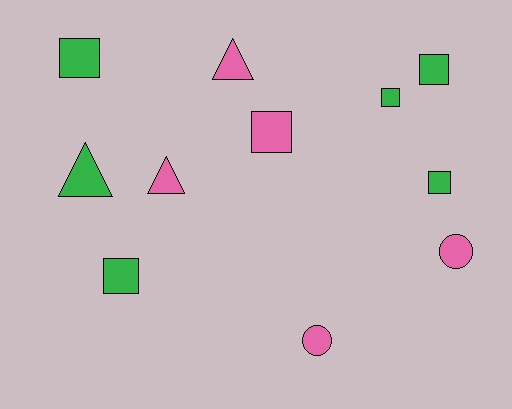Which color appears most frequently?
Green, with 6 objects.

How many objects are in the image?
There are 11 objects.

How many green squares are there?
There are 5 green squares.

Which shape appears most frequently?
Square, with 6 objects.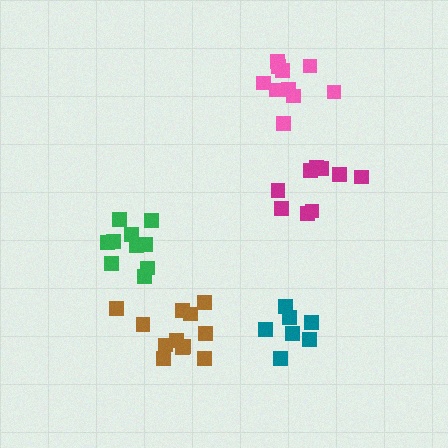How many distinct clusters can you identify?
There are 5 distinct clusters.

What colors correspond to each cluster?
The clusters are colored: magenta, green, teal, brown, pink.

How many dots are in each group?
Group 1: 9 dots, Group 2: 10 dots, Group 3: 7 dots, Group 4: 12 dots, Group 5: 10 dots (48 total).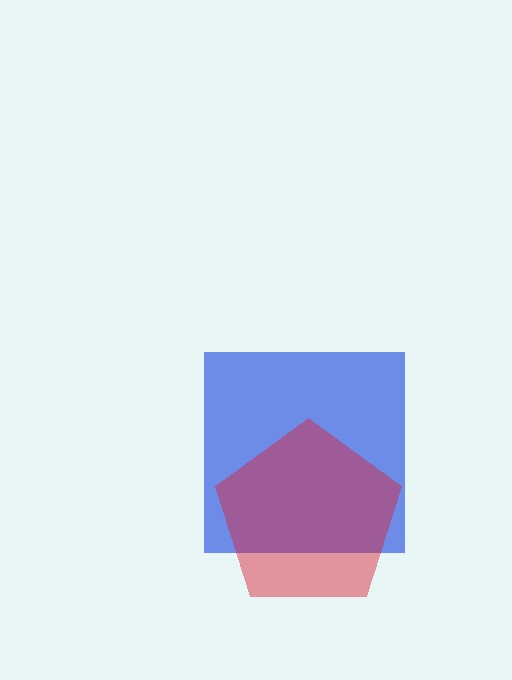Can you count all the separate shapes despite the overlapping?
Yes, there are 2 separate shapes.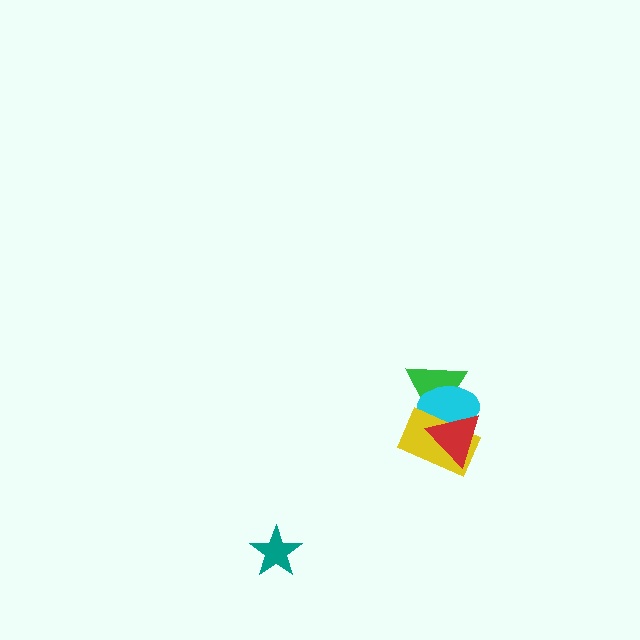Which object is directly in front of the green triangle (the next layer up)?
The cyan ellipse is directly in front of the green triangle.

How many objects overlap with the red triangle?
3 objects overlap with the red triangle.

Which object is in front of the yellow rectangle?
The red triangle is in front of the yellow rectangle.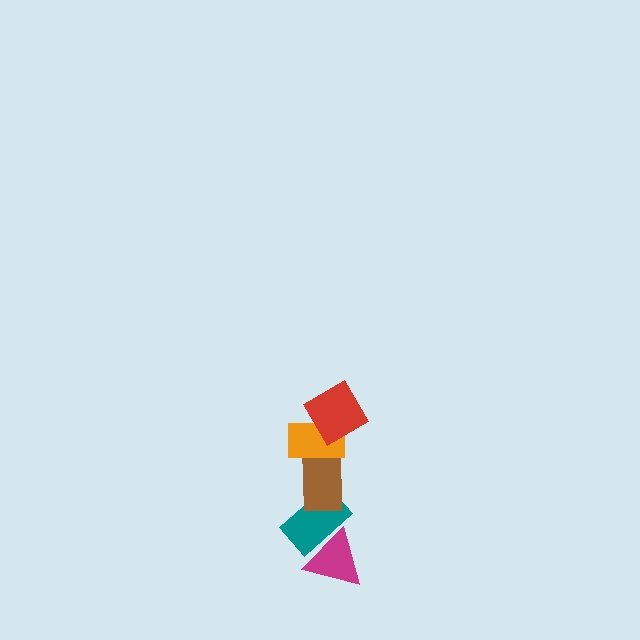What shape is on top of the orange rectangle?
The red diamond is on top of the orange rectangle.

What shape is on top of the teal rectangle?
The brown rectangle is on top of the teal rectangle.